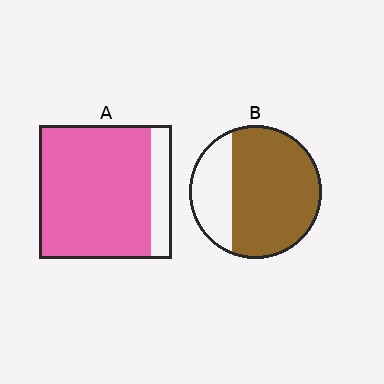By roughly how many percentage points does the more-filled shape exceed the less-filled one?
By roughly 10 percentage points (A over B).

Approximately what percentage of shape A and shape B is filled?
A is approximately 85% and B is approximately 70%.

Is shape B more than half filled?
Yes.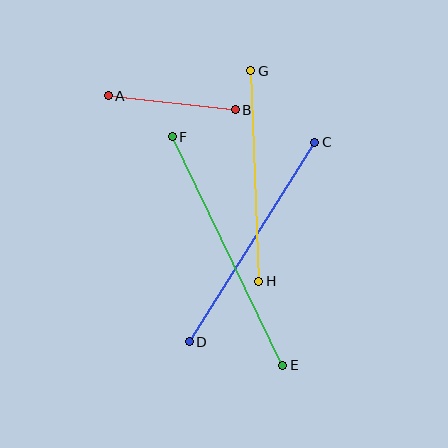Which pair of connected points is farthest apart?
Points E and F are farthest apart.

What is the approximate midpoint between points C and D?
The midpoint is at approximately (252, 242) pixels.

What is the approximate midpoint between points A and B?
The midpoint is at approximately (172, 103) pixels.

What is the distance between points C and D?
The distance is approximately 235 pixels.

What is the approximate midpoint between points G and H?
The midpoint is at approximately (255, 176) pixels.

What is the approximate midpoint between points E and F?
The midpoint is at approximately (228, 251) pixels.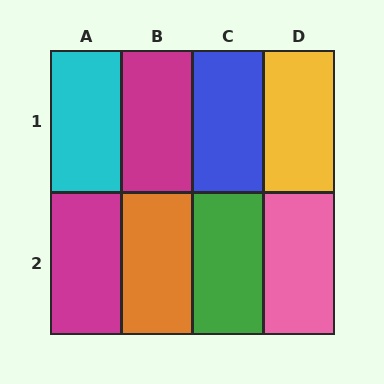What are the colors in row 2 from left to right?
Magenta, orange, green, pink.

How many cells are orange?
1 cell is orange.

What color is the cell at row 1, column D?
Yellow.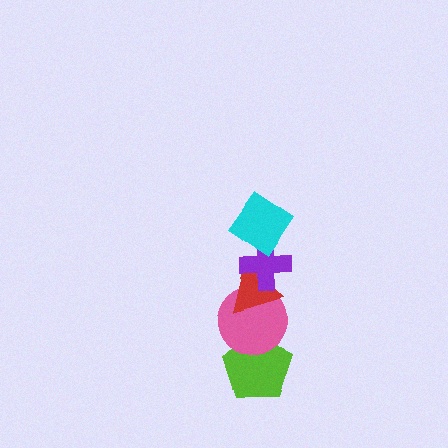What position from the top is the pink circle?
The pink circle is 4th from the top.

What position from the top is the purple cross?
The purple cross is 2nd from the top.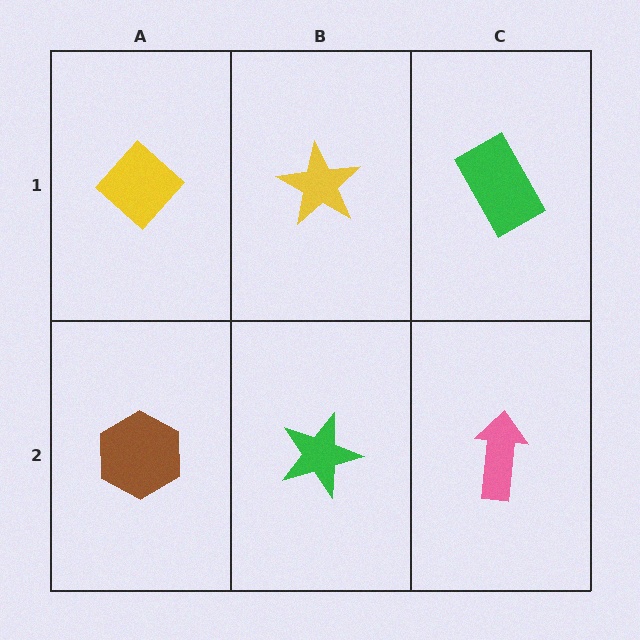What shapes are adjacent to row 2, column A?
A yellow diamond (row 1, column A), a green star (row 2, column B).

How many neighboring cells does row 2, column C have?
2.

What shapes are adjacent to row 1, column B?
A green star (row 2, column B), a yellow diamond (row 1, column A), a green rectangle (row 1, column C).